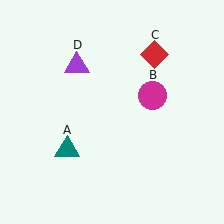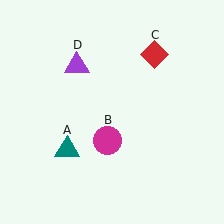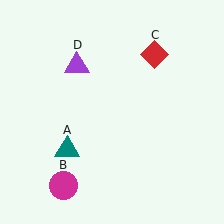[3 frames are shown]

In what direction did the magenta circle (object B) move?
The magenta circle (object B) moved down and to the left.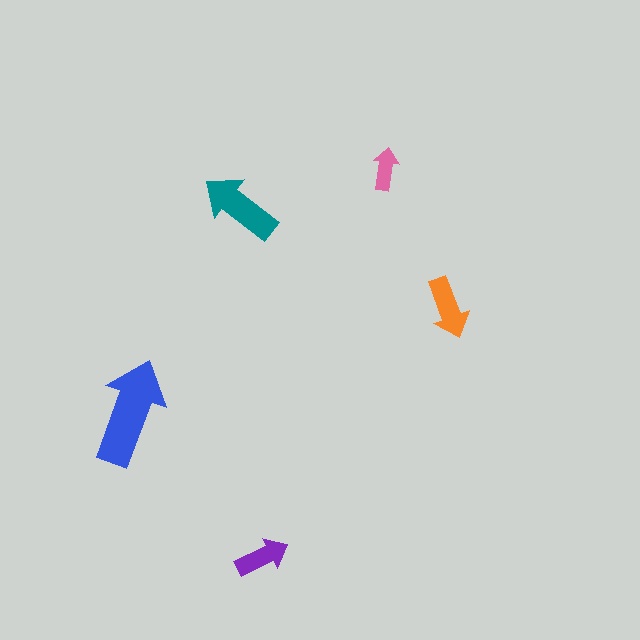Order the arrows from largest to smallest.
the blue one, the teal one, the orange one, the purple one, the pink one.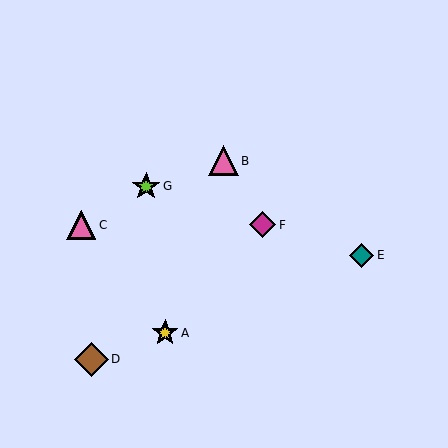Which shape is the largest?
The brown diamond (labeled D) is the largest.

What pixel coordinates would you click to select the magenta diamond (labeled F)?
Click at (263, 225) to select the magenta diamond F.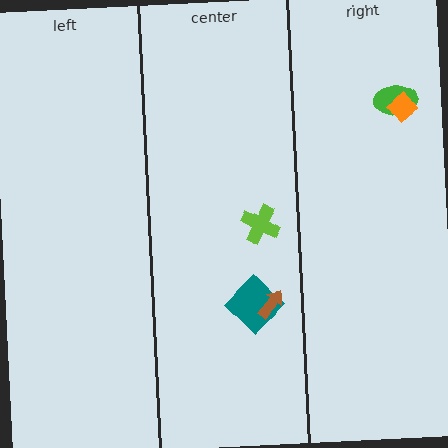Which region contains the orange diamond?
The right region.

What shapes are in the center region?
The teal diamond, the lime cross, the brown arrow.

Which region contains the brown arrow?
The center region.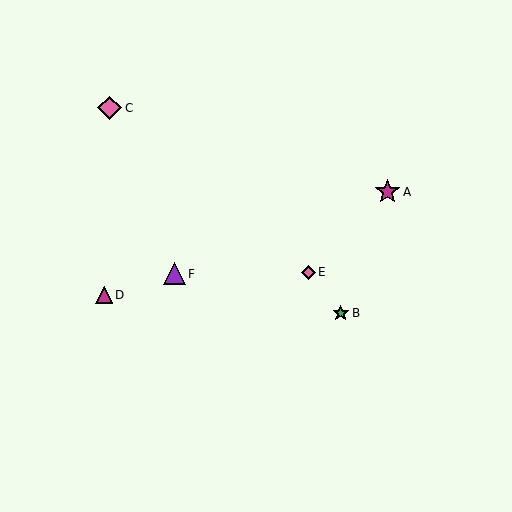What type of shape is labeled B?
Shape B is a green star.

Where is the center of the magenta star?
The center of the magenta star is at (388, 192).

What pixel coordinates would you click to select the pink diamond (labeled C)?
Click at (110, 108) to select the pink diamond C.